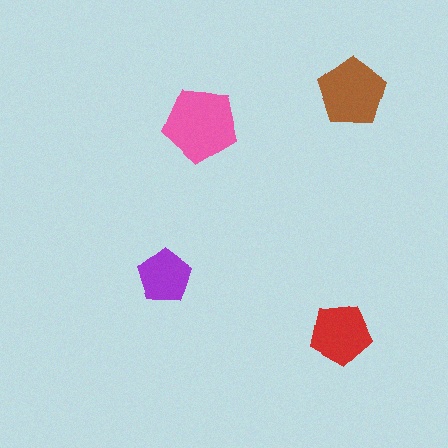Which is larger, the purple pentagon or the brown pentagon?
The brown one.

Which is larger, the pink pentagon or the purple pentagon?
The pink one.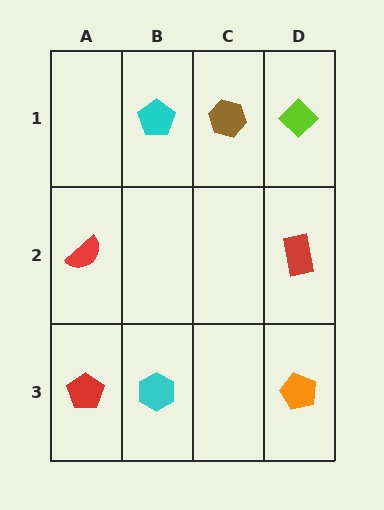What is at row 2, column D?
A red rectangle.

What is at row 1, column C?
A brown hexagon.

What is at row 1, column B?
A cyan pentagon.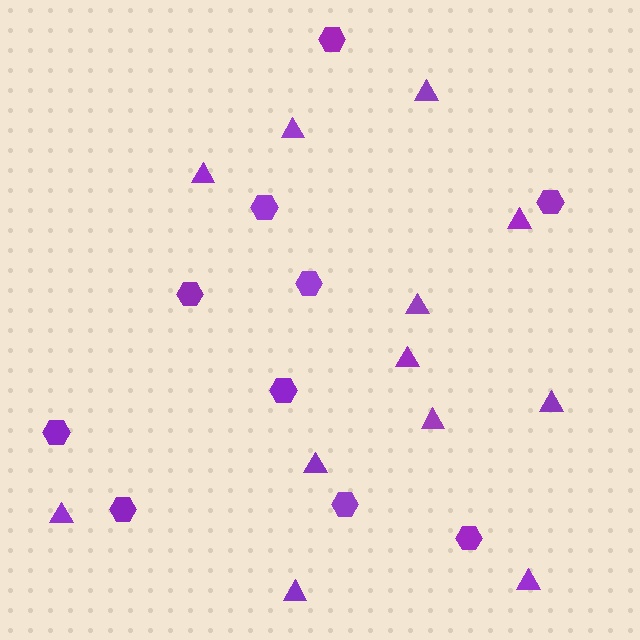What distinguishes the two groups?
There are 2 groups: one group of triangles (12) and one group of hexagons (10).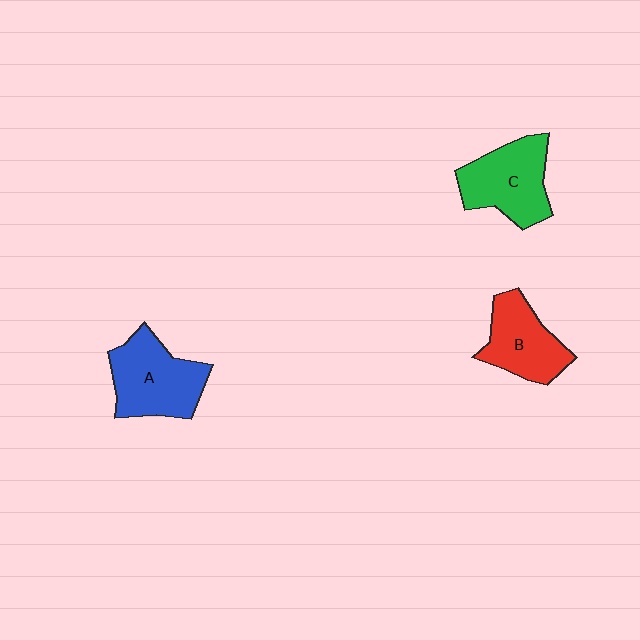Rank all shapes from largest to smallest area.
From largest to smallest: A (blue), C (green), B (red).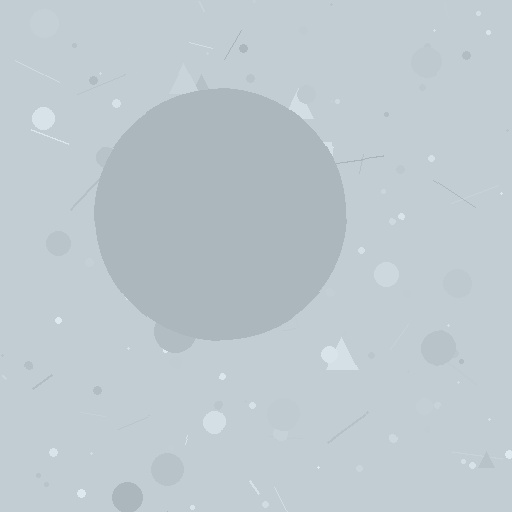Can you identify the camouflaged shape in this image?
The camouflaged shape is a circle.